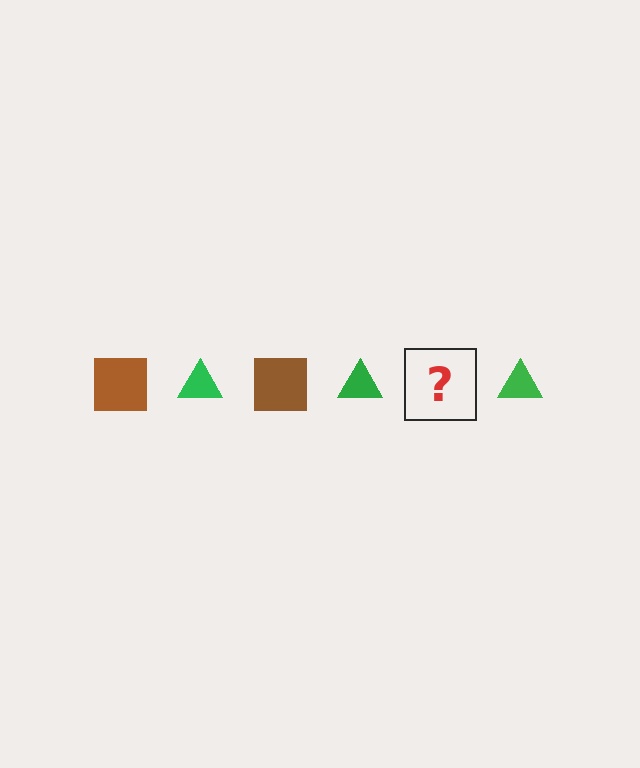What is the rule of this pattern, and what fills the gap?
The rule is that the pattern alternates between brown square and green triangle. The gap should be filled with a brown square.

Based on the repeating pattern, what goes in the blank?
The blank should be a brown square.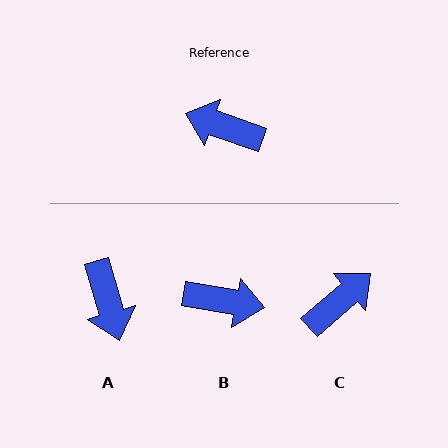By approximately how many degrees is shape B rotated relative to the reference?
Approximately 171 degrees clockwise.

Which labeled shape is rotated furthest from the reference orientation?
B, about 171 degrees away.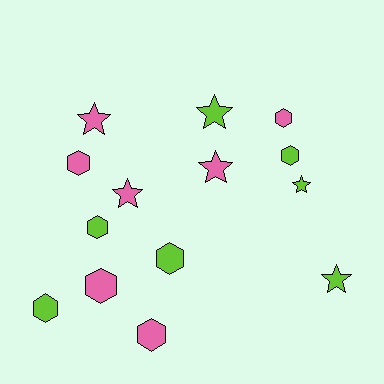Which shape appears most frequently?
Hexagon, with 8 objects.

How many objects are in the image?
There are 14 objects.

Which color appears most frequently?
Lime, with 7 objects.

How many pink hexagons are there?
There are 4 pink hexagons.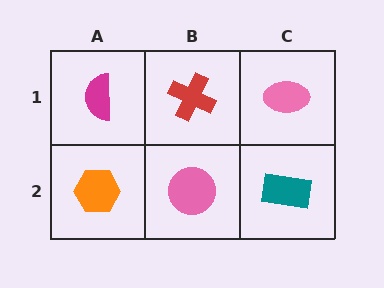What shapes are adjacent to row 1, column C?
A teal rectangle (row 2, column C), a red cross (row 1, column B).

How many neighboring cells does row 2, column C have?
2.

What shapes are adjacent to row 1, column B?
A pink circle (row 2, column B), a magenta semicircle (row 1, column A), a pink ellipse (row 1, column C).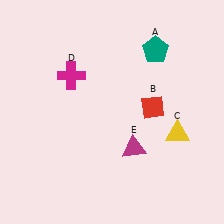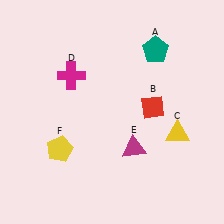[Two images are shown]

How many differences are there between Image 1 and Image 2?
There is 1 difference between the two images.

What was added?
A yellow pentagon (F) was added in Image 2.